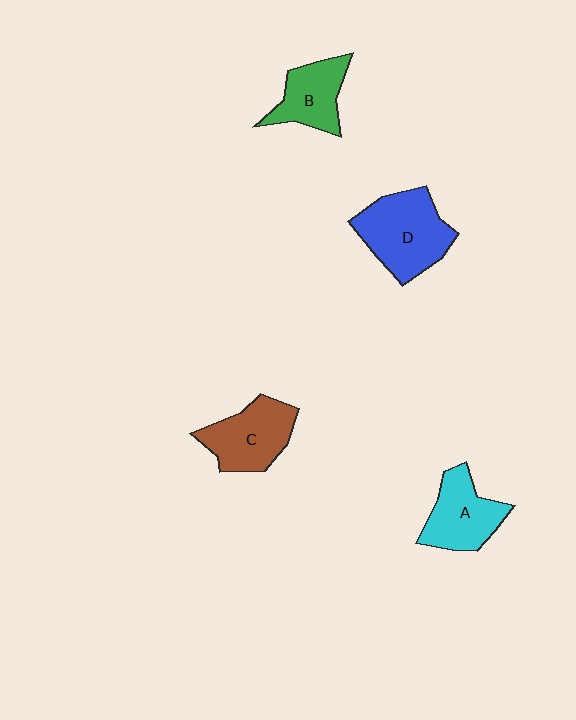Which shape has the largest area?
Shape D (blue).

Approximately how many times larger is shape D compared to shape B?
Approximately 1.5 times.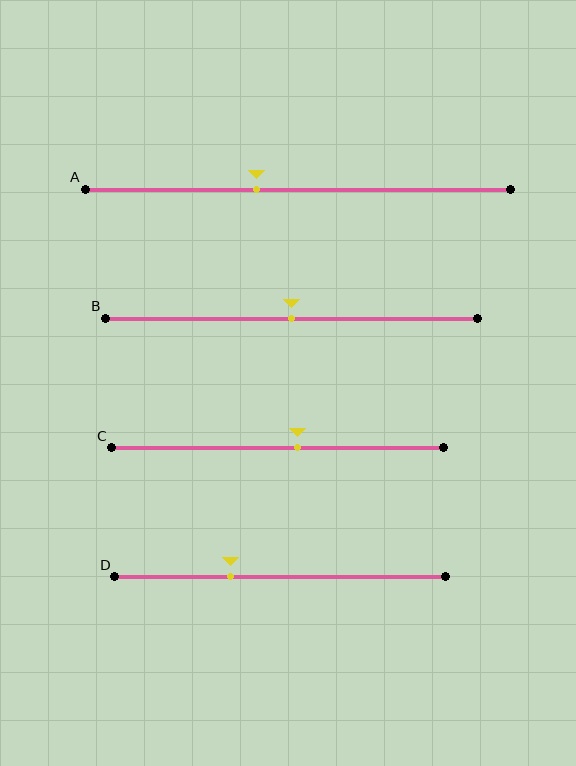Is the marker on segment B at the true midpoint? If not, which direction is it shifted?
Yes, the marker on segment B is at the true midpoint.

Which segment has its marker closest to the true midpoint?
Segment B has its marker closest to the true midpoint.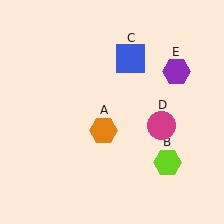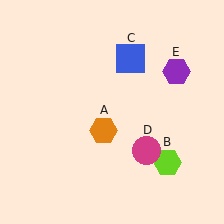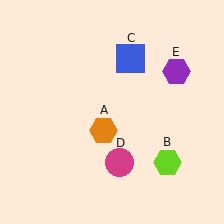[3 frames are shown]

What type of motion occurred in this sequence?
The magenta circle (object D) rotated clockwise around the center of the scene.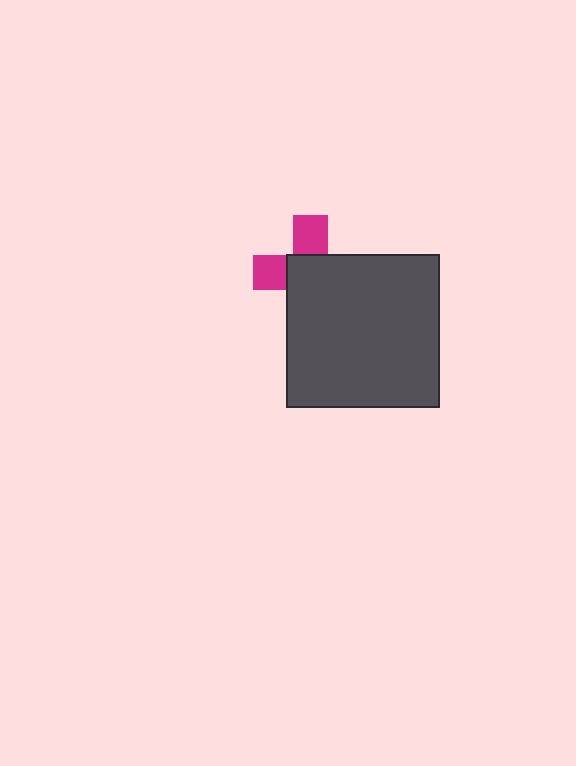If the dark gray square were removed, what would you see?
You would see the complete magenta cross.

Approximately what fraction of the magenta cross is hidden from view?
Roughly 64% of the magenta cross is hidden behind the dark gray square.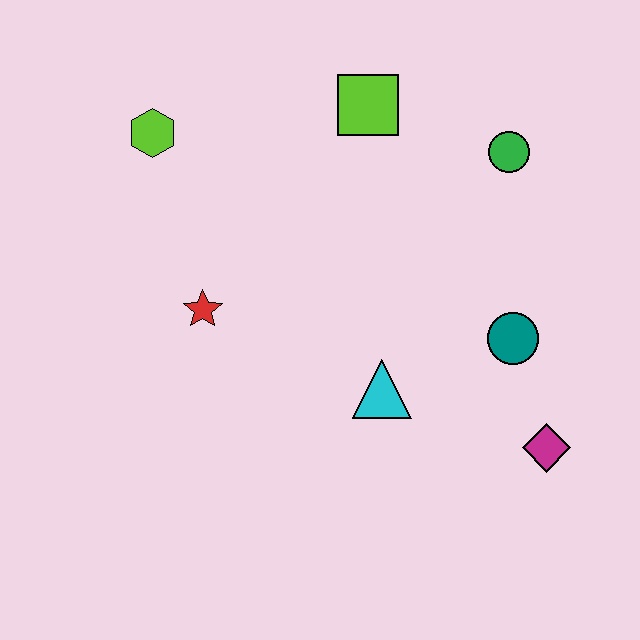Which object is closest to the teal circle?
The magenta diamond is closest to the teal circle.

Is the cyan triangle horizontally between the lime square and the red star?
No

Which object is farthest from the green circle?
The lime hexagon is farthest from the green circle.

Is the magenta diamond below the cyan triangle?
Yes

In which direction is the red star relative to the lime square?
The red star is below the lime square.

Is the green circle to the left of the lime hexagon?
No